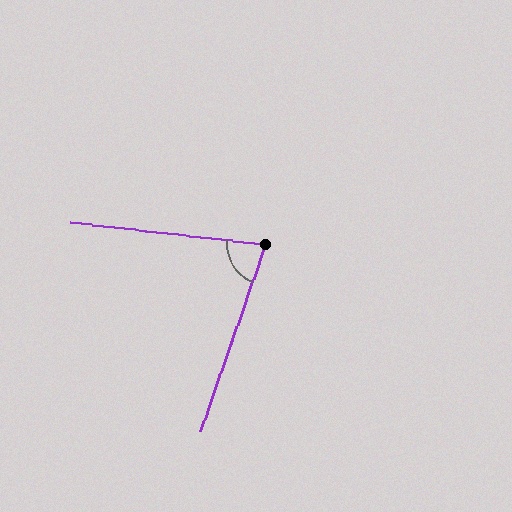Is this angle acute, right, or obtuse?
It is acute.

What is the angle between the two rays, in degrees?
Approximately 77 degrees.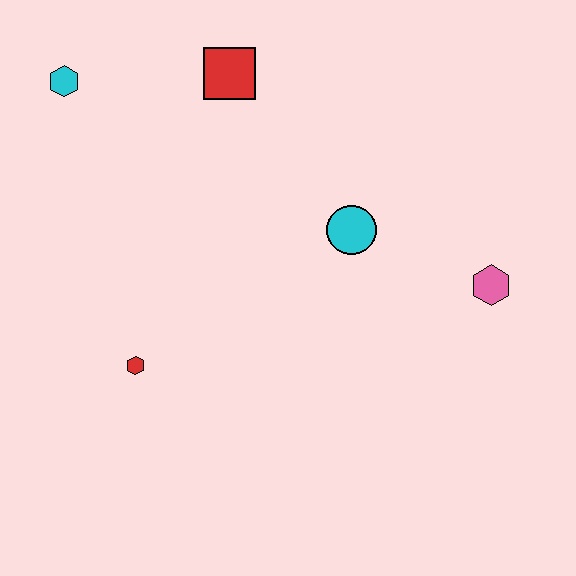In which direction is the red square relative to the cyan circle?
The red square is above the cyan circle.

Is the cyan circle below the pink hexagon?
No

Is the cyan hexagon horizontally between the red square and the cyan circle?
No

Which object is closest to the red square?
The cyan hexagon is closest to the red square.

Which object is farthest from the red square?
The pink hexagon is farthest from the red square.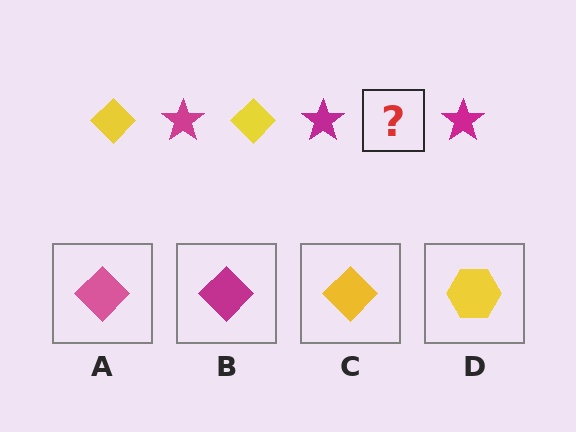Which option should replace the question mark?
Option C.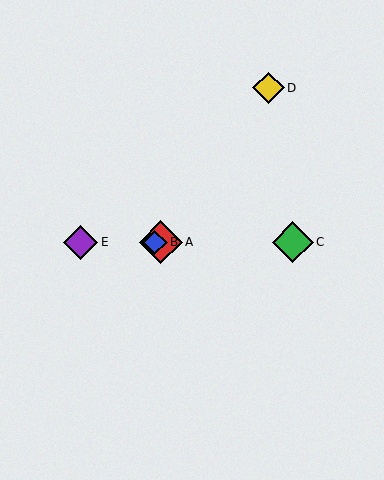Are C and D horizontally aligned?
No, C is at y≈242 and D is at y≈88.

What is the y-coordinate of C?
Object C is at y≈242.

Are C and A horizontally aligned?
Yes, both are at y≈242.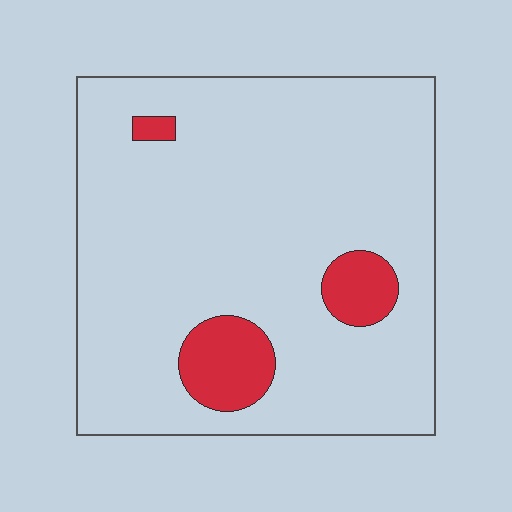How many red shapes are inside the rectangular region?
3.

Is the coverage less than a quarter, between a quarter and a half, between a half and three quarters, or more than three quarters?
Less than a quarter.